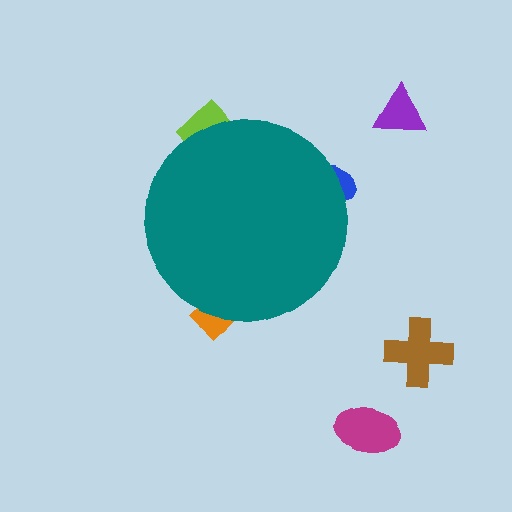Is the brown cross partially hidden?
No, the brown cross is fully visible.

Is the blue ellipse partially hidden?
Yes, the blue ellipse is partially hidden behind the teal circle.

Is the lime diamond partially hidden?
Yes, the lime diamond is partially hidden behind the teal circle.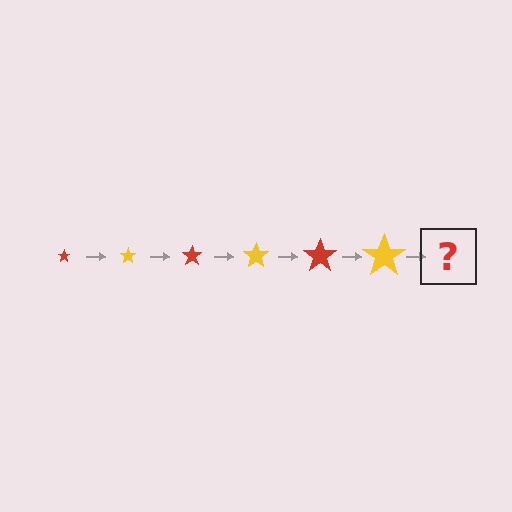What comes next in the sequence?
The next element should be a red star, larger than the previous one.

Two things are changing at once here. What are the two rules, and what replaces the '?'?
The two rules are that the star grows larger each step and the color cycles through red and yellow. The '?' should be a red star, larger than the previous one.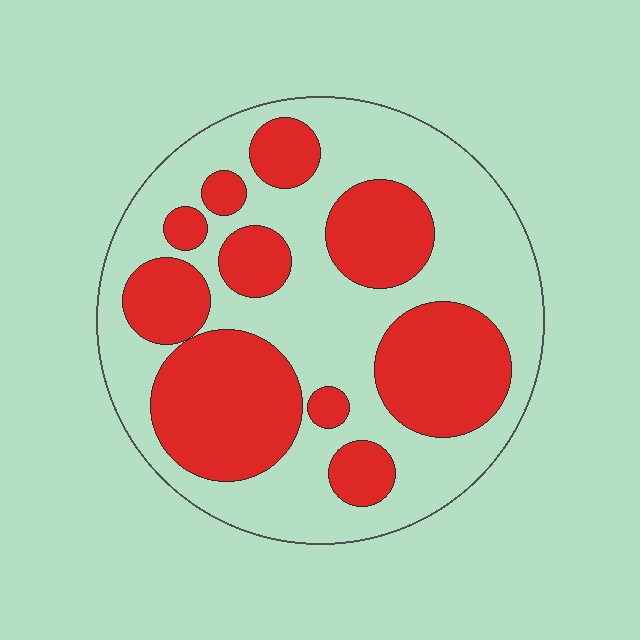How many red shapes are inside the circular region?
10.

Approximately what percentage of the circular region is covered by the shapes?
Approximately 40%.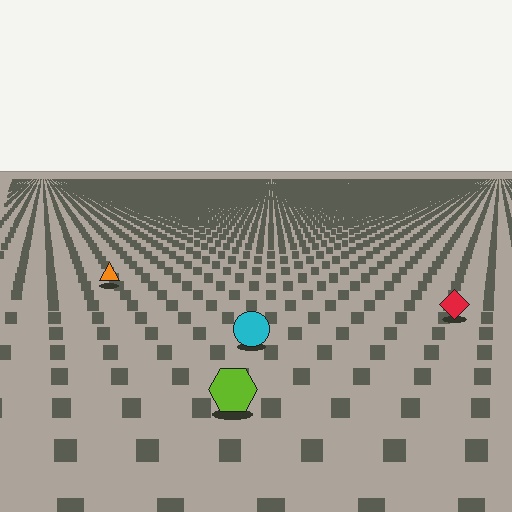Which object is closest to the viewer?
The lime hexagon is closest. The texture marks near it are larger and more spread out.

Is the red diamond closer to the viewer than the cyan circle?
No. The cyan circle is closer — you can tell from the texture gradient: the ground texture is coarser near it.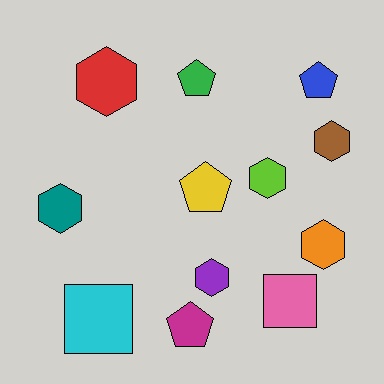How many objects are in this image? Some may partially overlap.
There are 12 objects.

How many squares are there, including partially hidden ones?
There are 2 squares.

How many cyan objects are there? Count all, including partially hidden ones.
There is 1 cyan object.